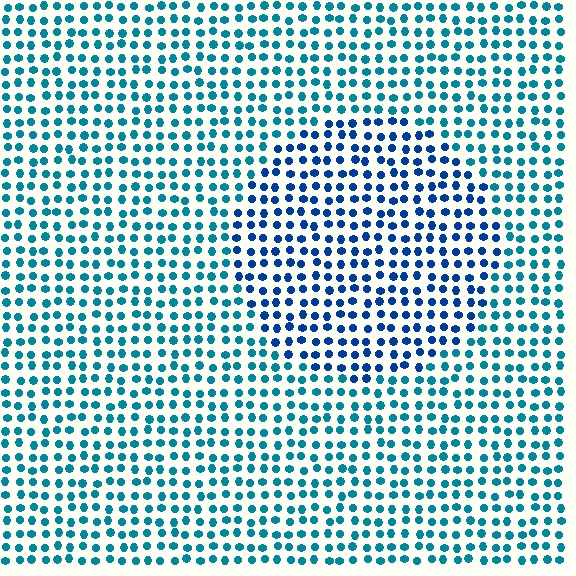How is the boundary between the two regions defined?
The boundary is defined purely by a slight shift in hue (about 29 degrees). Spacing, size, and orientation are identical on both sides.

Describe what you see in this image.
The image is filled with small teal elements in a uniform arrangement. A circle-shaped region is visible where the elements are tinted to a slightly different hue, forming a subtle color boundary.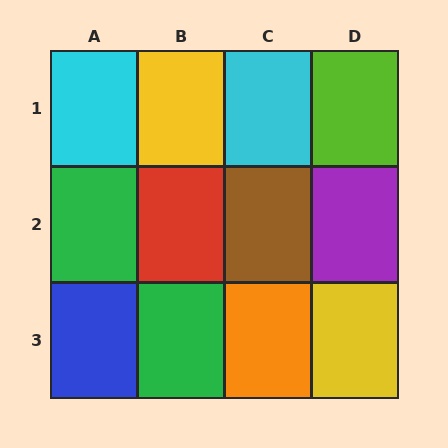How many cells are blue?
1 cell is blue.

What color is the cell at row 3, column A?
Blue.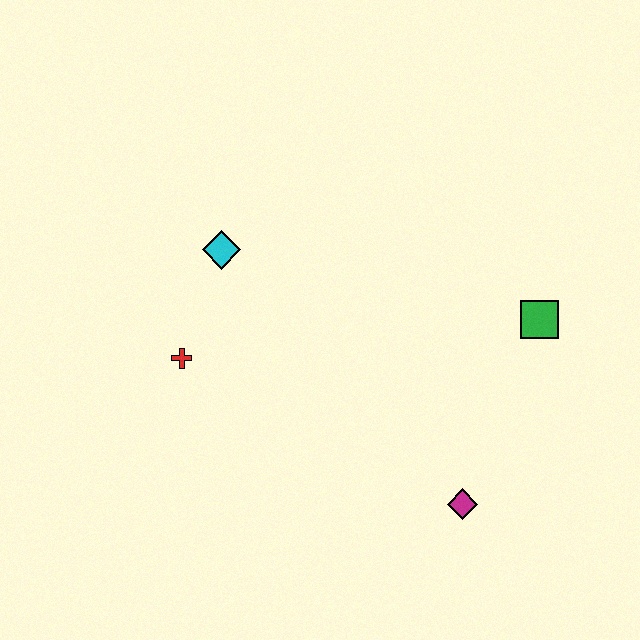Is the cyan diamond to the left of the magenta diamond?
Yes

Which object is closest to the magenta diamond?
The green square is closest to the magenta diamond.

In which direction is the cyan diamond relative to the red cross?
The cyan diamond is above the red cross.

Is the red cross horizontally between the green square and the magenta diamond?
No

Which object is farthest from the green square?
The red cross is farthest from the green square.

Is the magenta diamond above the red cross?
No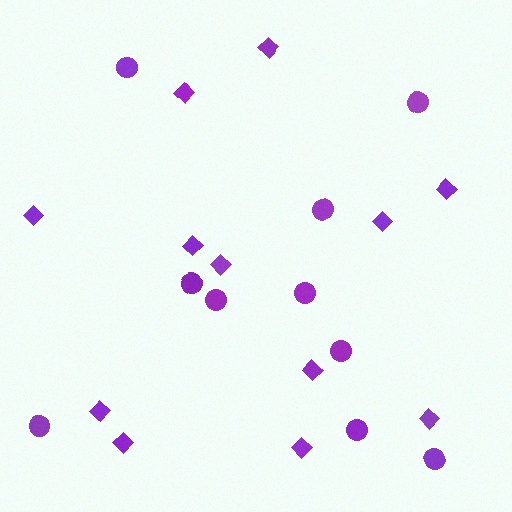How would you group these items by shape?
There are 2 groups: one group of circles (10) and one group of diamonds (12).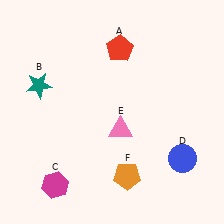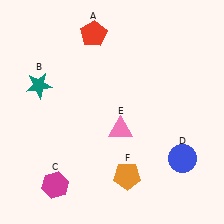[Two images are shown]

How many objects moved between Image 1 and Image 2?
1 object moved between the two images.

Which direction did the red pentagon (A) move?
The red pentagon (A) moved left.